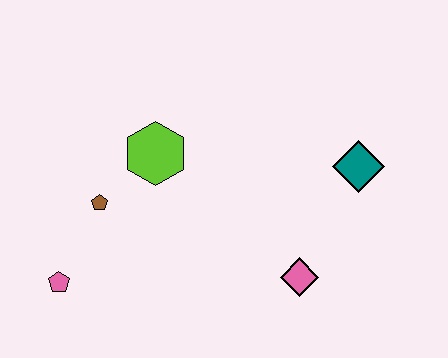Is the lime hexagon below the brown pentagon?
No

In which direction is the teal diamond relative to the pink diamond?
The teal diamond is above the pink diamond.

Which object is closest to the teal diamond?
The pink diamond is closest to the teal diamond.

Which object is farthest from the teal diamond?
The pink pentagon is farthest from the teal diamond.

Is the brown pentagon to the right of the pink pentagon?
Yes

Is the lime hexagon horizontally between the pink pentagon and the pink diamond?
Yes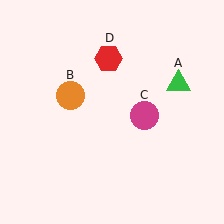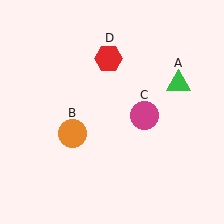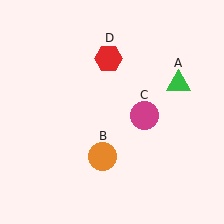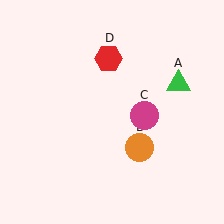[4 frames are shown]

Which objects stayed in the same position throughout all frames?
Green triangle (object A) and magenta circle (object C) and red hexagon (object D) remained stationary.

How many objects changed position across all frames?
1 object changed position: orange circle (object B).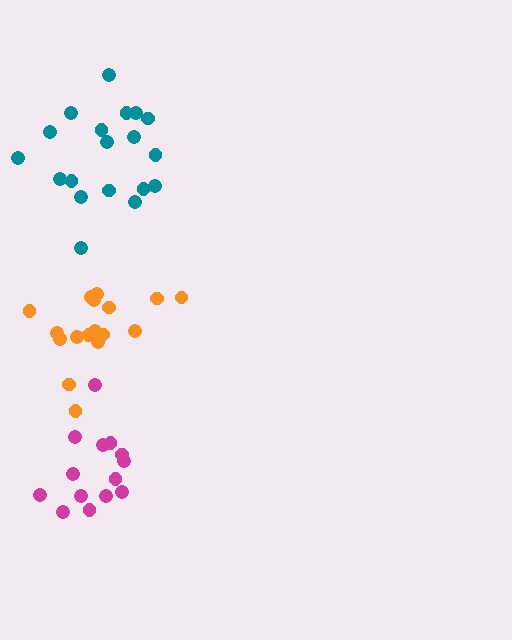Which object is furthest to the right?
The teal cluster is rightmost.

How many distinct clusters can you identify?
There are 3 distinct clusters.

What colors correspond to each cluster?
The clusters are colored: orange, teal, magenta.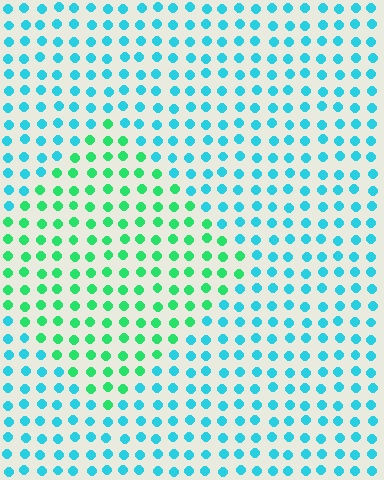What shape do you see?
I see a diamond.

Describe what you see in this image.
The image is filled with small cyan elements in a uniform arrangement. A diamond-shaped region is visible where the elements are tinted to a slightly different hue, forming a subtle color boundary.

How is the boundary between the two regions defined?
The boundary is defined purely by a slight shift in hue (about 45 degrees). Spacing, size, and orientation are identical on both sides.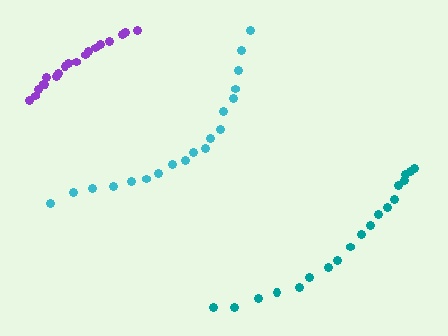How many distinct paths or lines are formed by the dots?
There are 3 distinct paths.